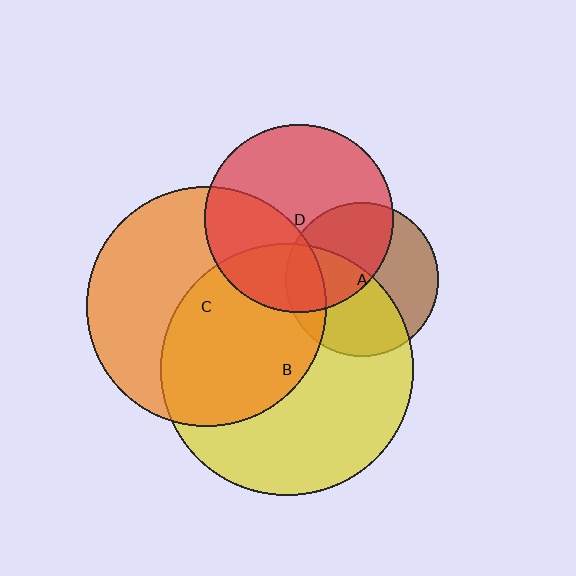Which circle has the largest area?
Circle B (yellow).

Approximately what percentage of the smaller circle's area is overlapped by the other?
Approximately 50%.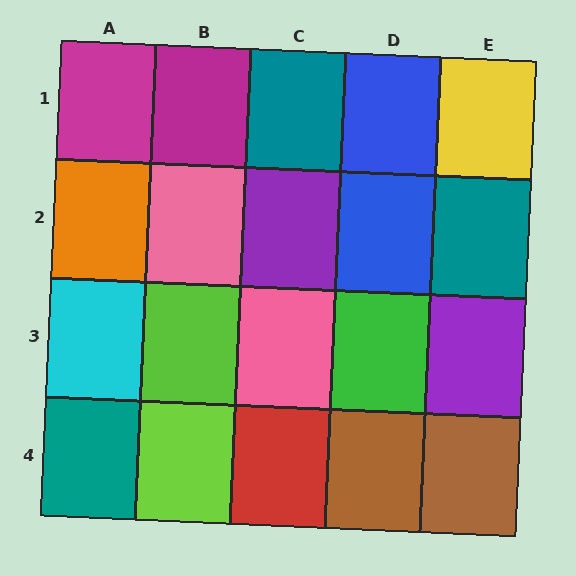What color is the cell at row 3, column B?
Lime.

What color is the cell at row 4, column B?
Lime.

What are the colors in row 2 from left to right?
Orange, pink, purple, blue, teal.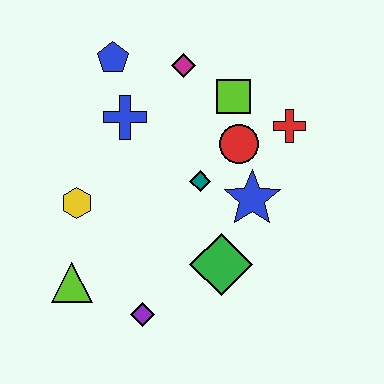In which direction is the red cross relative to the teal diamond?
The red cross is to the right of the teal diamond.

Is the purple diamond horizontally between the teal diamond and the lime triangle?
Yes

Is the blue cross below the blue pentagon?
Yes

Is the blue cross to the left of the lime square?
Yes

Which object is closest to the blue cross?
The blue pentagon is closest to the blue cross.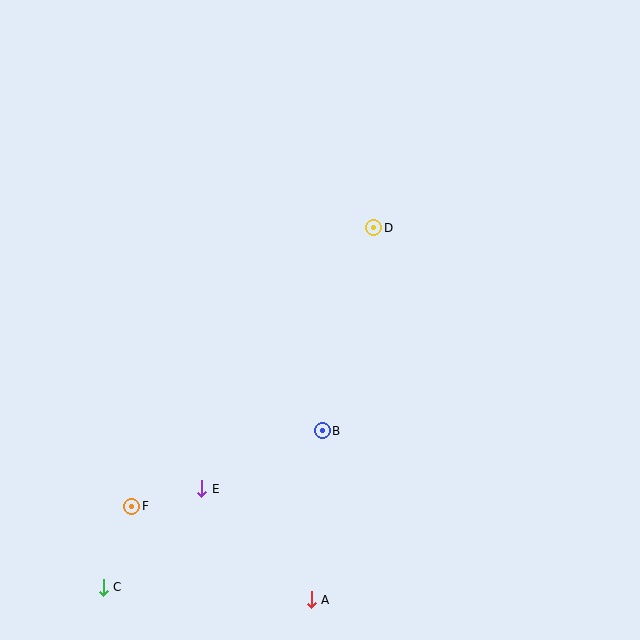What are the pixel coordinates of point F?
Point F is at (132, 506).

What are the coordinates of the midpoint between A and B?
The midpoint between A and B is at (317, 515).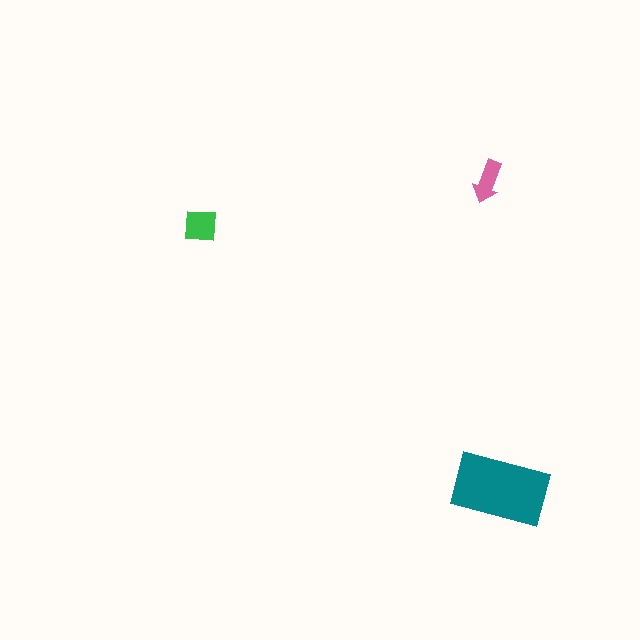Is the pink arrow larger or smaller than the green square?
Smaller.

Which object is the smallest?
The pink arrow.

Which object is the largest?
The teal rectangle.